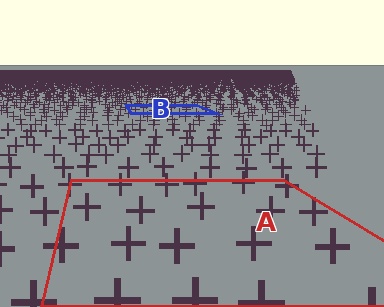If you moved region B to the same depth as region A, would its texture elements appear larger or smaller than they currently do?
They would appear larger. At a closer depth, the same texture elements are projected at a bigger on-screen size.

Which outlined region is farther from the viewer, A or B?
Region B is farther from the viewer — the texture elements inside it appear smaller and more densely packed.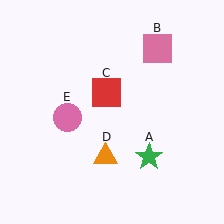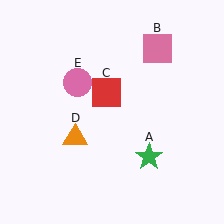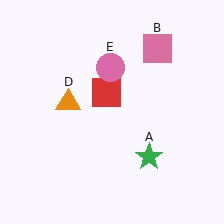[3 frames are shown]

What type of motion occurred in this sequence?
The orange triangle (object D), pink circle (object E) rotated clockwise around the center of the scene.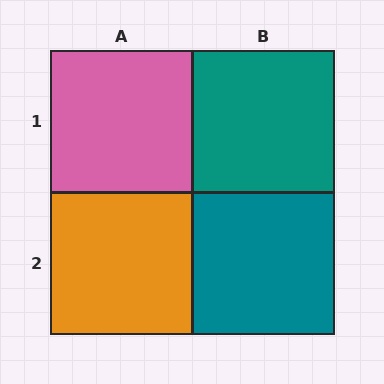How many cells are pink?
1 cell is pink.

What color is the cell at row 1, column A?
Pink.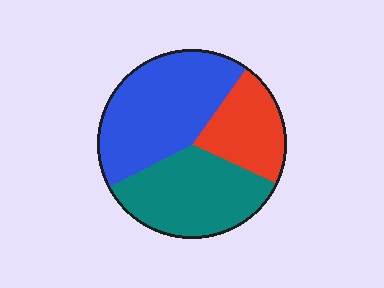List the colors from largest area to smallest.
From largest to smallest: blue, teal, red.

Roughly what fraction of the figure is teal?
Teal covers around 35% of the figure.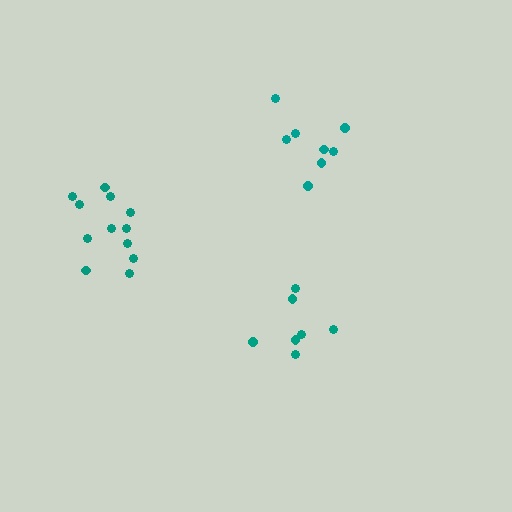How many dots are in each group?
Group 1: 12 dots, Group 2: 7 dots, Group 3: 8 dots (27 total).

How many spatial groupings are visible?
There are 3 spatial groupings.